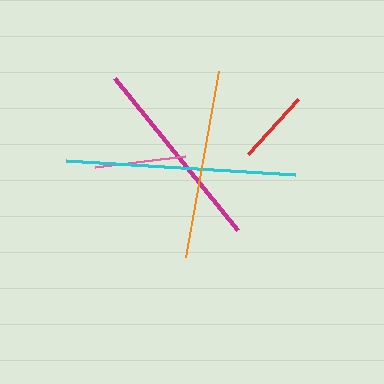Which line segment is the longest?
The cyan line is the longest at approximately 229 pixels.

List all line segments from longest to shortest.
From longest to shortest: cyan, magenta, orange, pink, red.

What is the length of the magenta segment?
The magenta segment is approximately 196 pixels long.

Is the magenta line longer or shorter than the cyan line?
The cyan line is longer than the magenta line.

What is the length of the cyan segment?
The cyan segment is approximately 229 pixels long.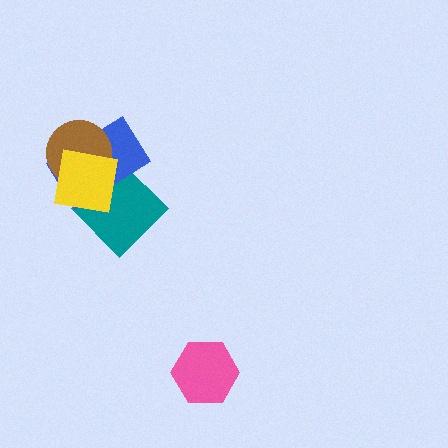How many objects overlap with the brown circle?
3 objects overlap with the brown circle.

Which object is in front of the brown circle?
The yellow square is in front of the brown circle.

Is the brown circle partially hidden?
Yes, it is partially covered by another shape.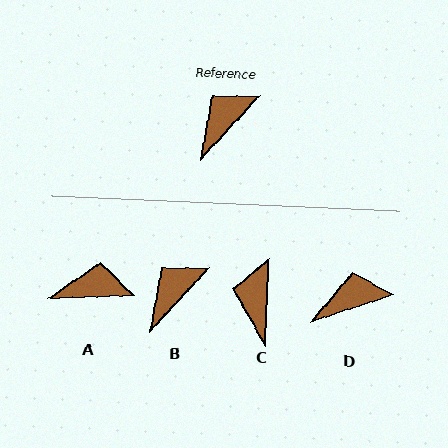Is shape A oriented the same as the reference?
No, it is off by about 45 degrees.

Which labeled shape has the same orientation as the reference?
B.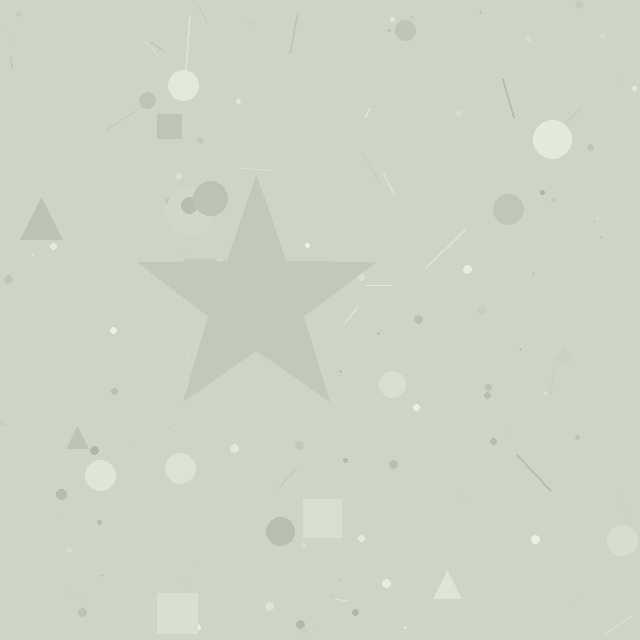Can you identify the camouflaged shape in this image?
The camouflaged shape is a star.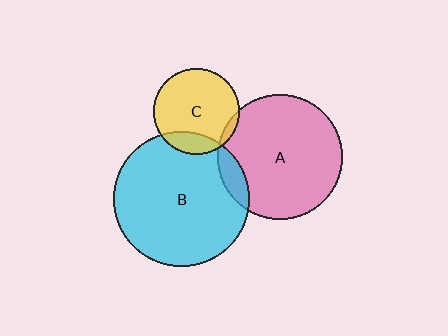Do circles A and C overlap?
Yes.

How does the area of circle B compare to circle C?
Approximately 2.5 times.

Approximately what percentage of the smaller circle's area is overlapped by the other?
Approximately 5%.